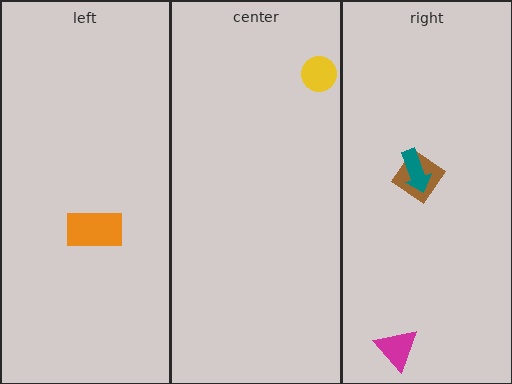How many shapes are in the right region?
3.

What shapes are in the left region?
The orange rectangle.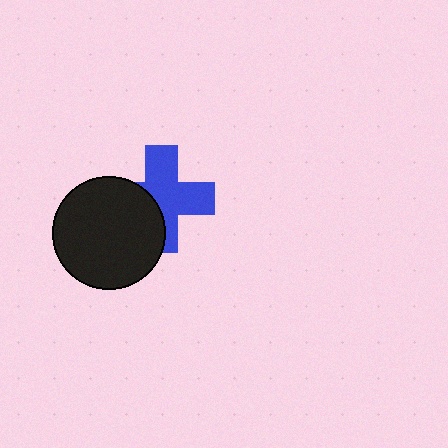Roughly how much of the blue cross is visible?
About half of it is visible (roughly 63%).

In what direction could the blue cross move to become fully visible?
The blue cross could move right. That would shift it out from behind the black circle entirely.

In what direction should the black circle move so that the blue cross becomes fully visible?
The black circle should move left. That is the shortest direction to clear the overlap and leave the blue cross fully visible.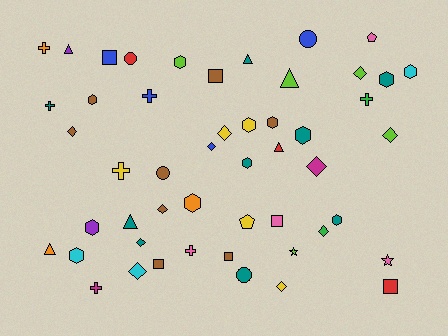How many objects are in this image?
There are 50 objects.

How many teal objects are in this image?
There are 9 teal objects.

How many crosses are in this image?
There are 7 crosses.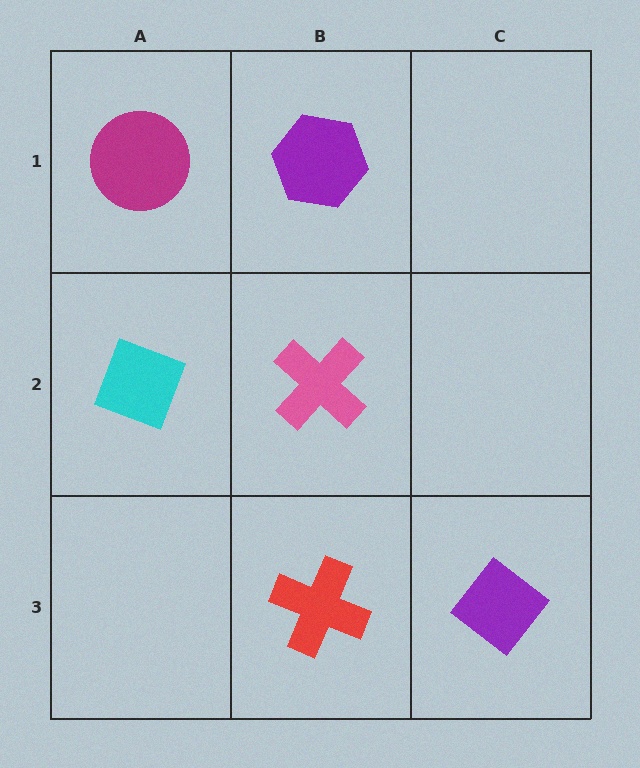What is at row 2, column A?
A cyan diamond.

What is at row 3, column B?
A red cross.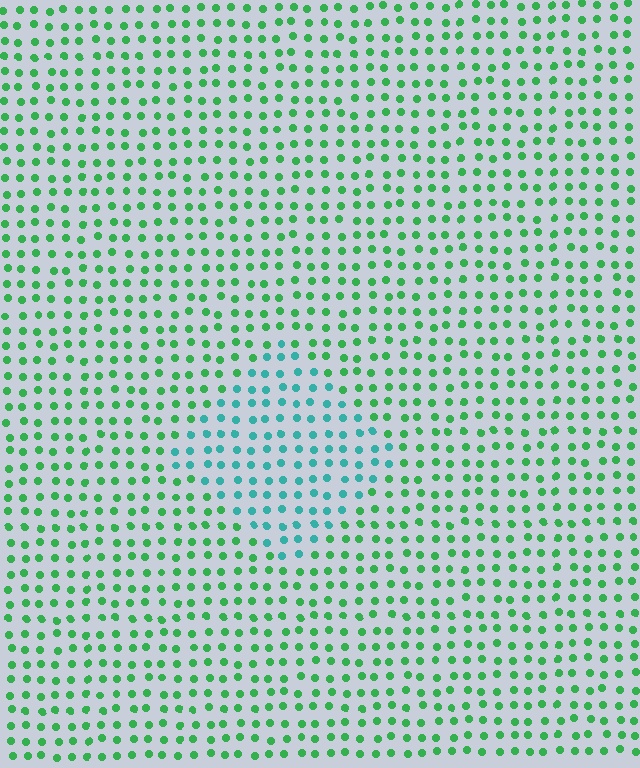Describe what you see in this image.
The image is filled with small green elements in a uniform arrangement. A diamond-shaped region is visible where the elements are tinted to a slightly different hue, forming a subtle color boundary.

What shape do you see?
I see a diamond.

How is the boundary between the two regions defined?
The boundary is defined purely by a slight shift in hue (about 43 degrees). Spacing, size, and orientation are identical on both sides.